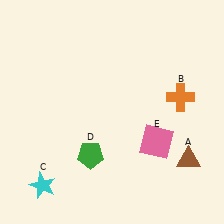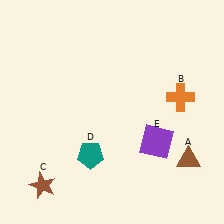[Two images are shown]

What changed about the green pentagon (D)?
In Image 1, D is green. In Image 2, it changed to teal.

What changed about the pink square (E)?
In Image 1, E is pink. In Image 2, it changed to purple.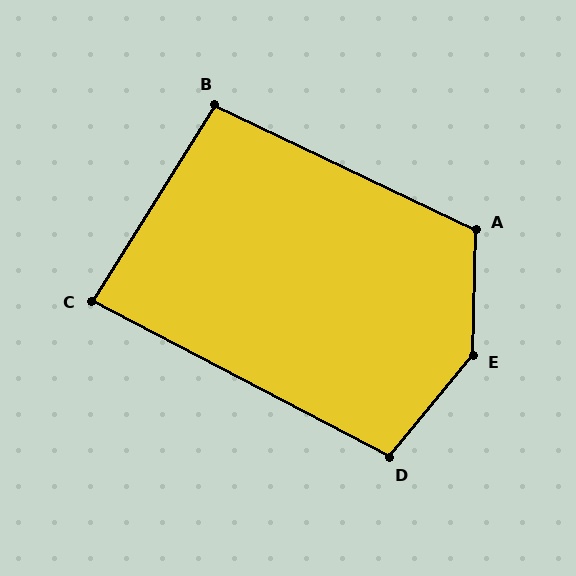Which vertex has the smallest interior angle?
C, at approximately 86 degrees.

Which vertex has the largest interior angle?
E, at approximately 142 degrees.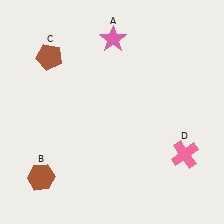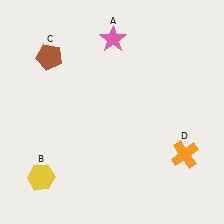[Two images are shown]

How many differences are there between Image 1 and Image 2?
There are 2 differences between the two images.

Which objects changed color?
B changed from brown to yellow. D changed from pink to orange.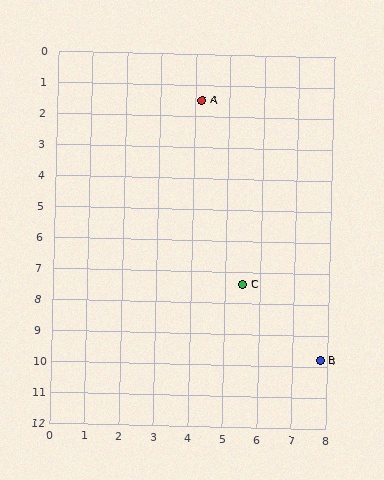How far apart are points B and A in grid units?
Points B and A are about 9.0 grid units apart.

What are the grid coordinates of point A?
Point A is at approximately (4.2, 1.5).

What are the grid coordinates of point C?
Point C is at approximately (5.5, 7.4).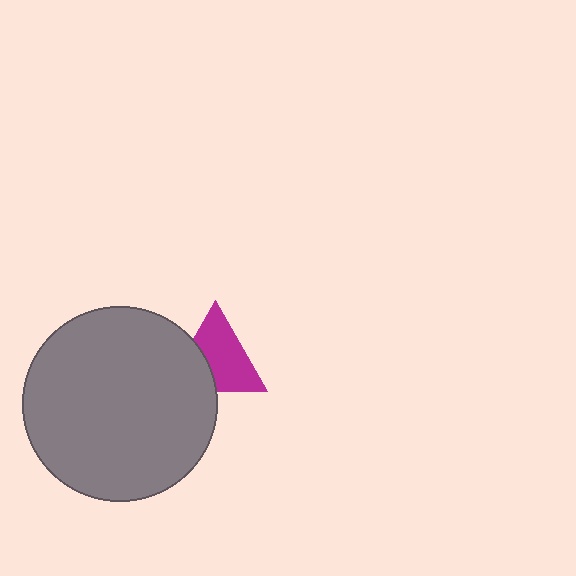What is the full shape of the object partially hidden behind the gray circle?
The partially hidden object is a magenta triangle.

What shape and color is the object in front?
The object in front is a gray circle.